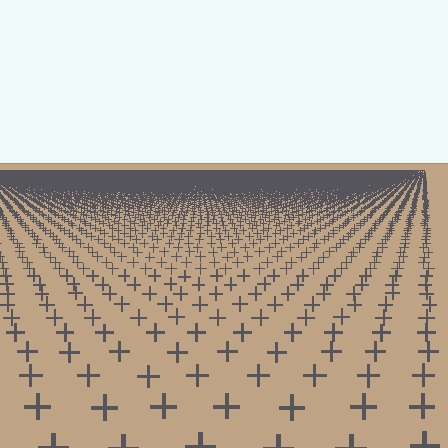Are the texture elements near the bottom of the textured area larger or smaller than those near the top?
Larger. Near the bottom, elements are closer to the viewer and appear at a bigger on-screen size.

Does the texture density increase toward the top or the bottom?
Density increases toward the top.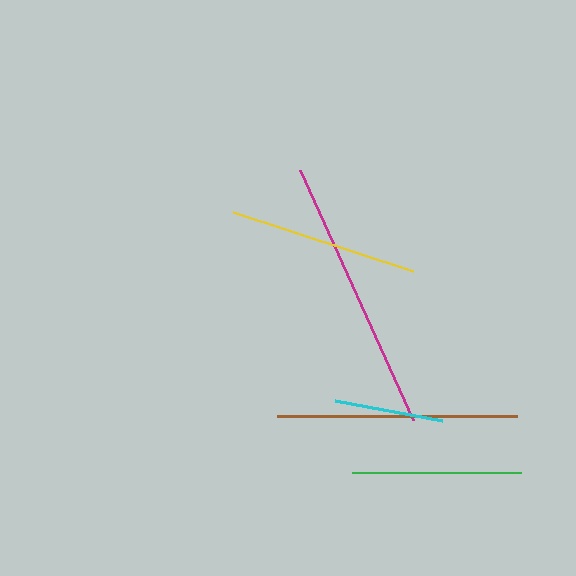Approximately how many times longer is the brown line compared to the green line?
The brown line is approximately 1.4 times the length of the green line.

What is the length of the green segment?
The green segment is approximately 169 pixels long.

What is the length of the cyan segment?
The cyan segment is approximately 109 pixels long.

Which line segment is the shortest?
The cyan line is the shortest at approximately 109 pixels.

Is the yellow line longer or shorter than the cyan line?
The yellow line is longer than the cyan line.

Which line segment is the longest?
The magenta line is the longest at approximately 275 pixels.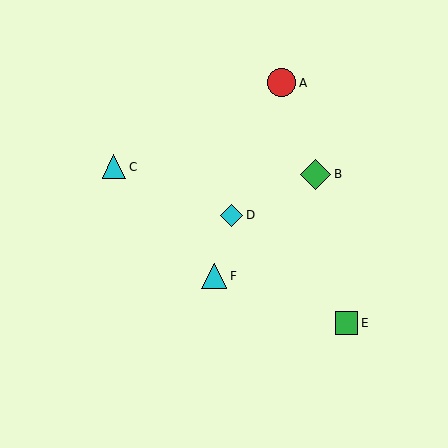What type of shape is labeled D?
Shape D is a cyan diamond.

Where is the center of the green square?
The center of the green square is at (346, 323).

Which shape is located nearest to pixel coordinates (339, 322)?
The green square (labeled E) at (346, 323) is nearest to that location.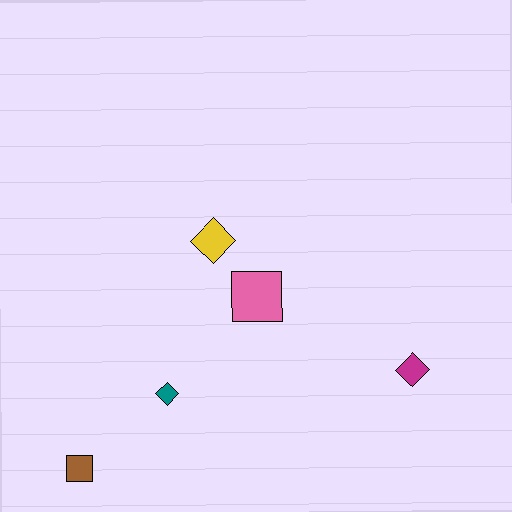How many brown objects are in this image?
There is 1 brown object.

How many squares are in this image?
There are 2 squares.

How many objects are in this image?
There are 5 objects.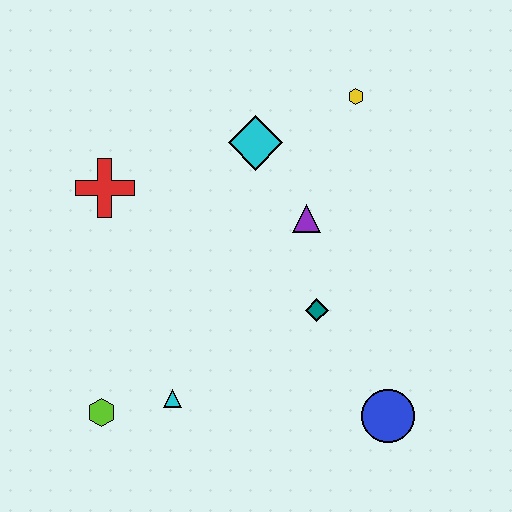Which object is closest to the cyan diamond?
The purple triangle is closest to the cyan diamond.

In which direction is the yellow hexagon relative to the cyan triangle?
The yellow hexagon is above the cyan triangle.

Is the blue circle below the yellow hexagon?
Yes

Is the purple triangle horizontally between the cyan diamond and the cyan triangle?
No